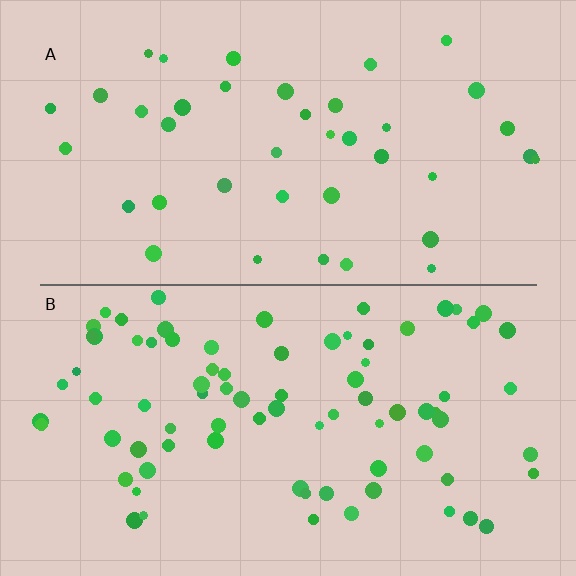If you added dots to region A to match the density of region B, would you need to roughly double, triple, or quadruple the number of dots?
Approximately double.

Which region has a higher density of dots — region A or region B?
B (the bottom).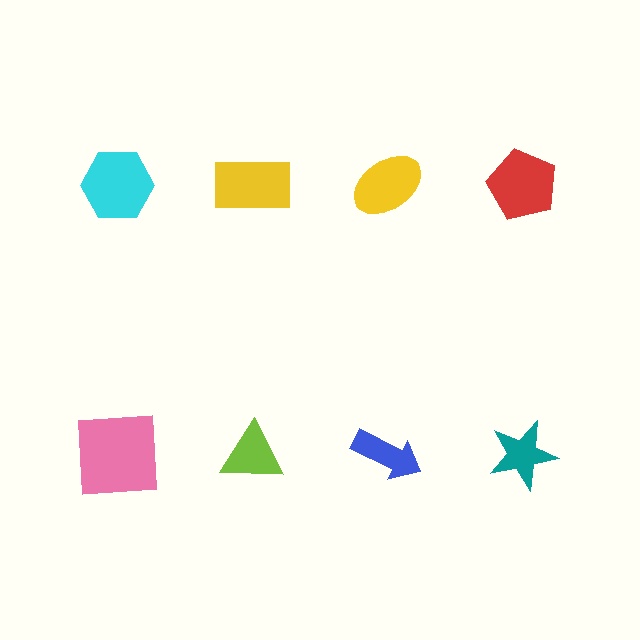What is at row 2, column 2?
A lime triangle.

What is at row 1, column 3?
A yellow ellipse.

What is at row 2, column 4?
A teal star.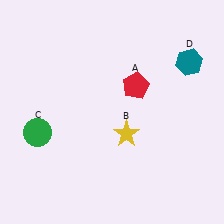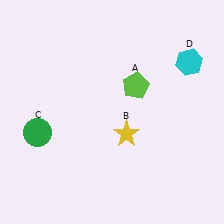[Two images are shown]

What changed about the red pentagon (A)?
In Image 1, A is red. In Image 2, it changed to lime.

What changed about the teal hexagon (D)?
In Image 1, D is teal. In Image 2, it changed to cyan.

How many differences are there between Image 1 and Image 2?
There are 2 differences between the two images.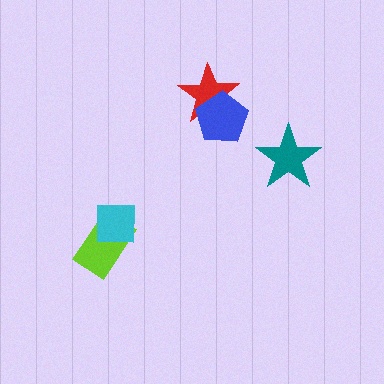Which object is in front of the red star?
The blue pentagon is in front of the red star.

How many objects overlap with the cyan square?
1 object overlaps with the cyan square.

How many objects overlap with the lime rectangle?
1 object overlaps with the lime rectangle.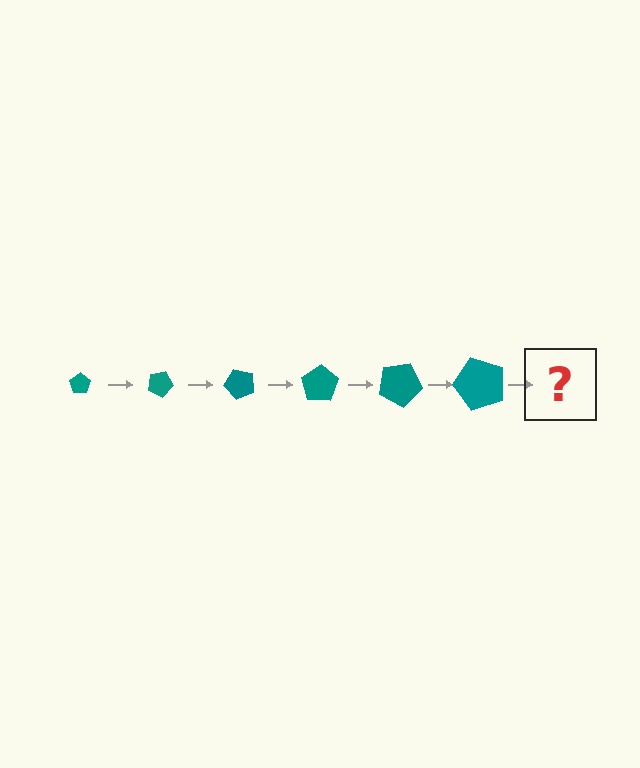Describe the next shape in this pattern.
It should be a pentagon, larger than the previous one and rotated 150 degrees from the start.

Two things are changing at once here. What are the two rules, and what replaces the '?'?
The two rules are that the pentagon grows larger each step and it rotates 25 degrees each step. The '?' should be a pentagon, larger than the previous one and rotated 150 degrees from the start.